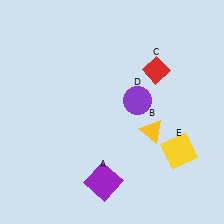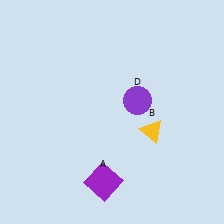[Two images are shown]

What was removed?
The yellow square (E), the red diamond (C) were removed in Image 2.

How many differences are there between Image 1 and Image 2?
There are 2 differences between the two images.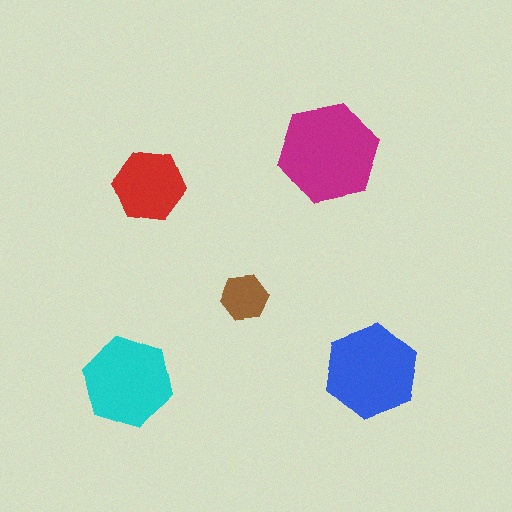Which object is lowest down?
The cyan hexagon is bottommost.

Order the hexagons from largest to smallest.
the magenta one, the blue one, the cyan one, the red one, the brown one.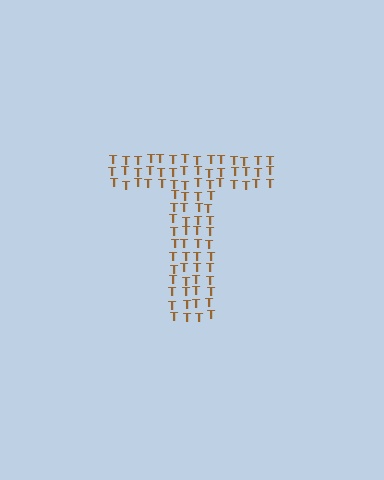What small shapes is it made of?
It is made of small letter T's.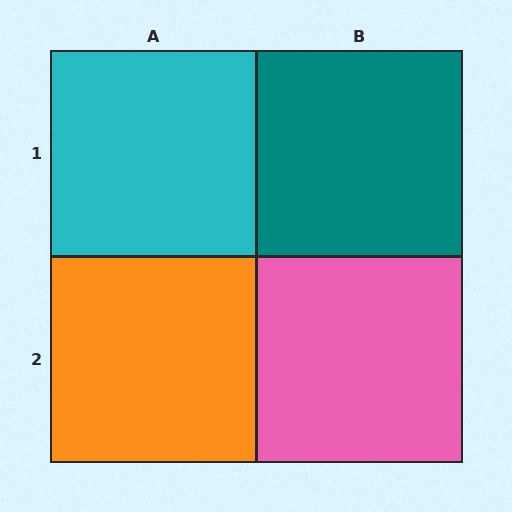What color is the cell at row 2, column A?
Orange.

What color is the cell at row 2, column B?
Pink.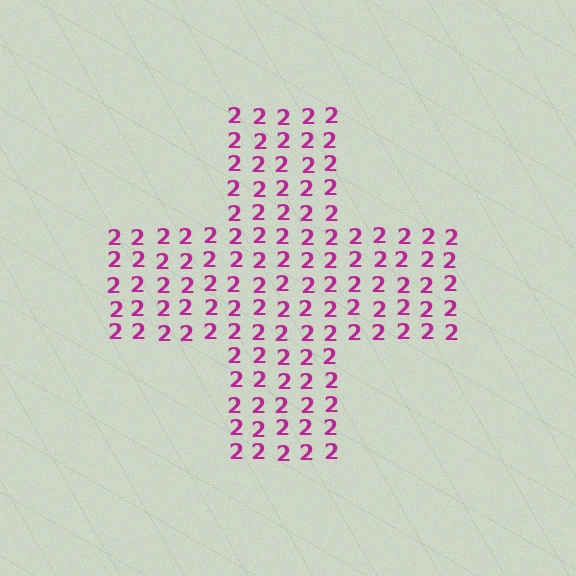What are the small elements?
The small elements are digit 2's.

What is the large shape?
The large shape is a cross.